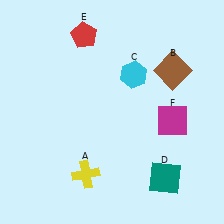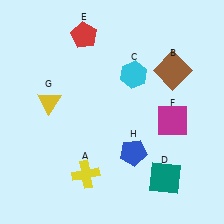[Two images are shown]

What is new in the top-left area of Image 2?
A yellow triangle (G) was added in the top-left area of Image 2.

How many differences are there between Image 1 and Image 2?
There are 2 differences between the two images.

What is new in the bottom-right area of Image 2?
A blue pentagon (H) was added in the bottom-right area of Image 2.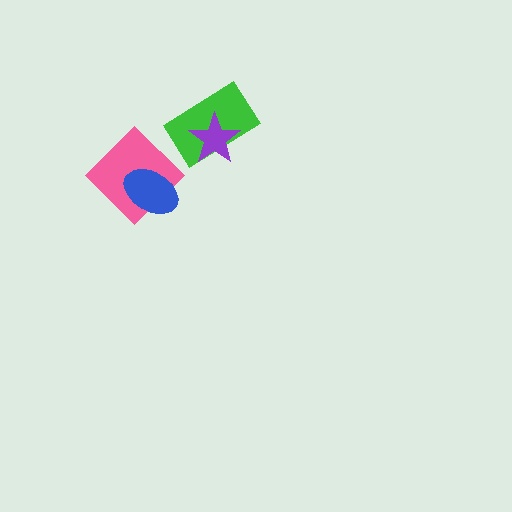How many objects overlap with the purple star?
1 object overlaps with the purple star.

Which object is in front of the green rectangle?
The purple star is in front of the green rectangle.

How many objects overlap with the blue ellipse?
1 object overlaps with the blue ellipse.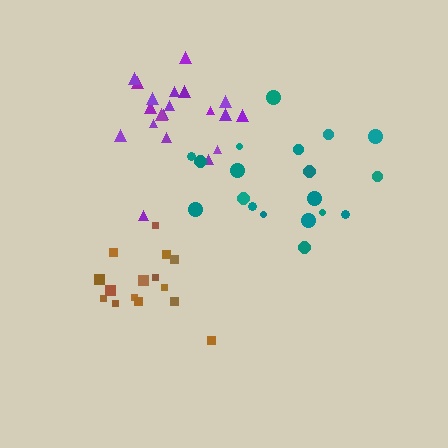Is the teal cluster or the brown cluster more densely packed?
Brown.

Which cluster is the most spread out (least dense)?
Teal.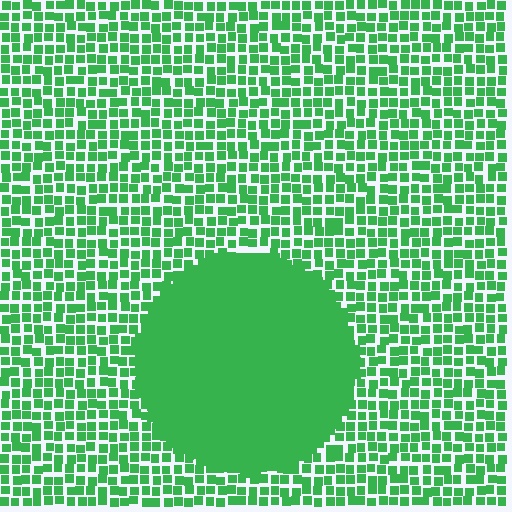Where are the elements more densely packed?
The elements are more densely packed inside the circle boundary.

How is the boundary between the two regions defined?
The boundary is defined by a change in element density (approximately 3.0x ratio). All elements are the same color, size, and shape.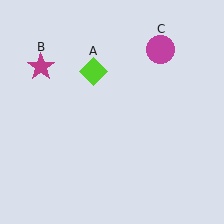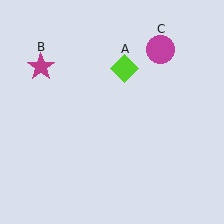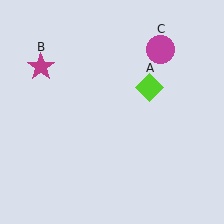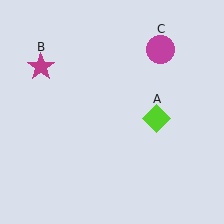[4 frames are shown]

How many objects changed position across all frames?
1 object changed position: lime diamond (object A).